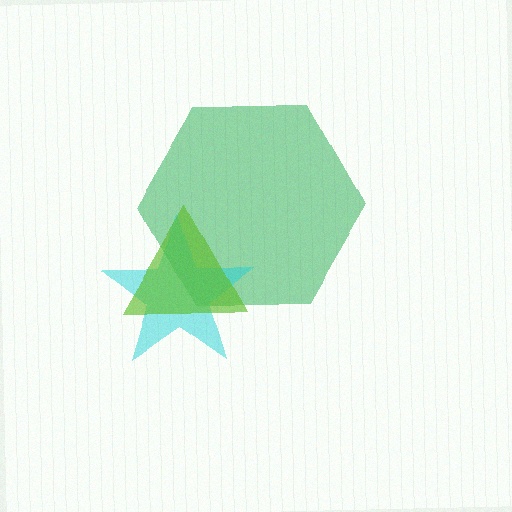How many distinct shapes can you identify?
There are 3 distinct shapes: a green hexagon, a cyan star, a lime triangle.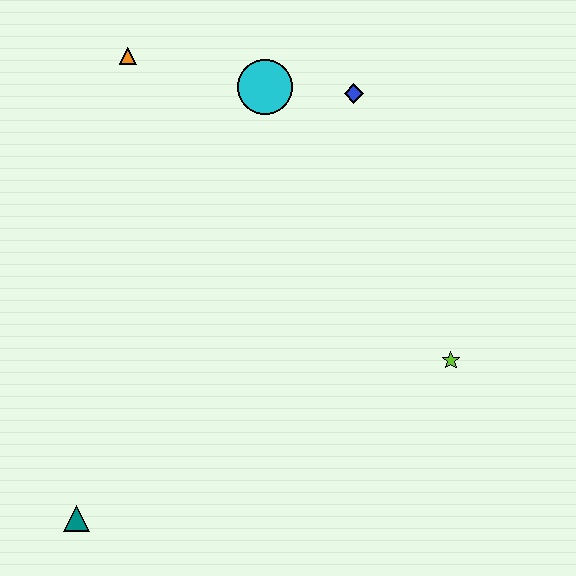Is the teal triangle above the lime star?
No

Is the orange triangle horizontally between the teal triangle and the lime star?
Yes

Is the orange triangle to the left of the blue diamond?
Yes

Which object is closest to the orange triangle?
The cyan circle is closest to the orange triangle.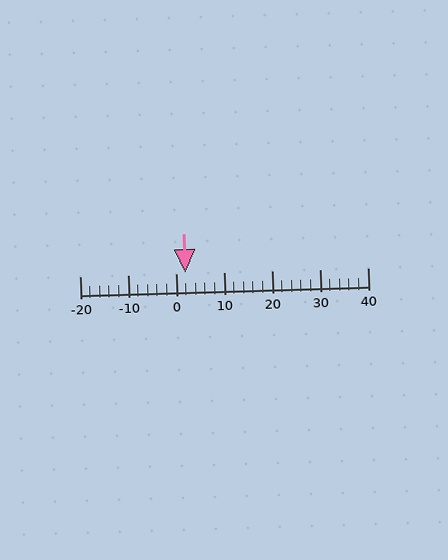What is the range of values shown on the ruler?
The ruler shows values from -20 to 40.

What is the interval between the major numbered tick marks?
The major tick marks are spaced 10 units apart.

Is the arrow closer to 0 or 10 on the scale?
The arrow is closer to 0.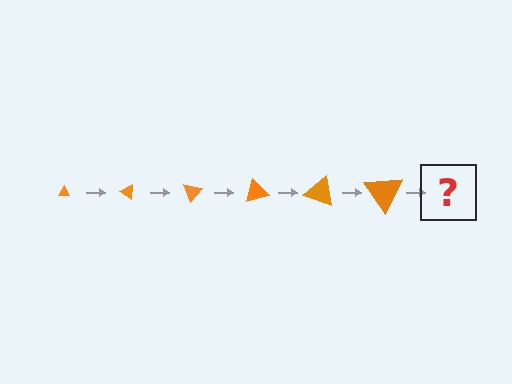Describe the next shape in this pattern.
It should be a triangle, larger than the previous one and rotated 210 degrees from the start.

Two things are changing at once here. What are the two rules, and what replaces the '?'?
The two rules are that the triangle grows larger each step and it rotates 35 degrees each step. The '?' should be a triangle, larger than the previous one and rotated 210 degrees from the start.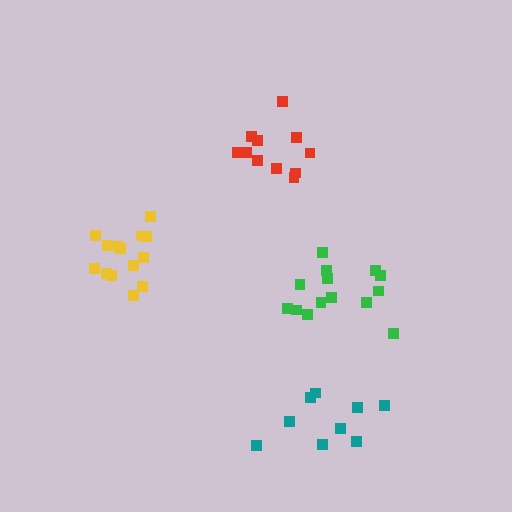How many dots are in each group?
Group 1: 9 dots, Group 2: 11 dots, Group 3: 14 dots, Group 4: 14 dots (48 total).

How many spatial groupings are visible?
There are 4 spatial groupings.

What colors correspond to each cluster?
The clusters are colored: teal, red, yellow, green.